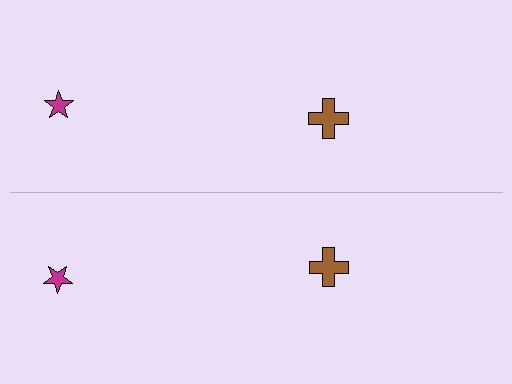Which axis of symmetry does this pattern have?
The pattern has a horizontal axis of symmetry running through the center of the image.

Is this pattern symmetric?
Yes, this pattern has bilateral (reflection) symmetry.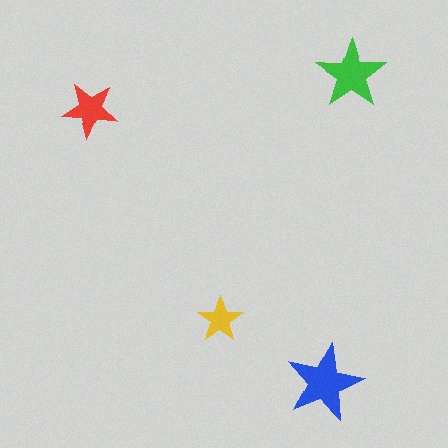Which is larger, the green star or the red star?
The green one.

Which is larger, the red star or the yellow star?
The red one.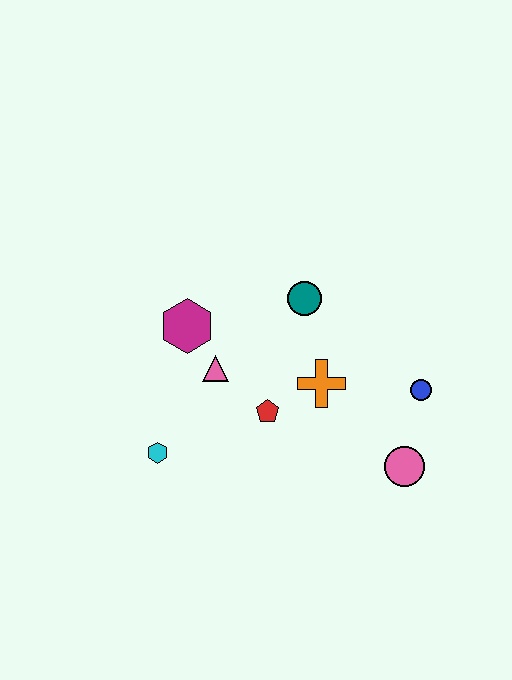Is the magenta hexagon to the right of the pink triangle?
No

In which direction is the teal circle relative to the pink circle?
The teal circle is above the pink circle.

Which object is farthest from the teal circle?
The cyan hexagon is farthest from the teal circle.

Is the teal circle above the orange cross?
Yes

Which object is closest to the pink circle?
The blue circle is closest to the pink circle.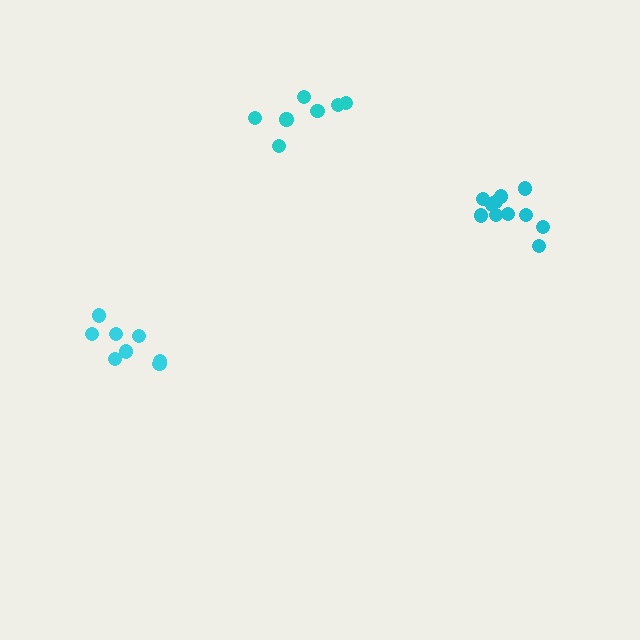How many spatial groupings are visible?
There are 3 spatial groupings.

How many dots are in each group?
Group 1: 11 dots, Group 2: 7 dots, Group 3: 8 dots (26 total).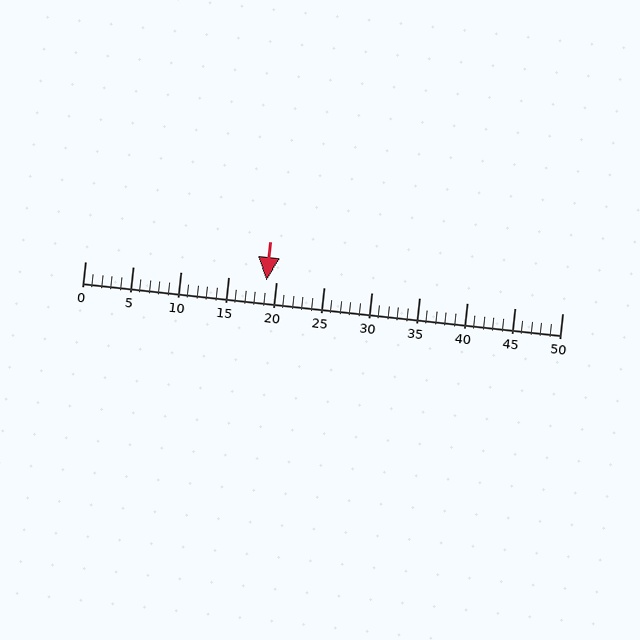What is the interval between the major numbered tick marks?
The major tick marks are spaced 5 units apart.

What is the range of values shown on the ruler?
The ruler shows values from 0 to 50.